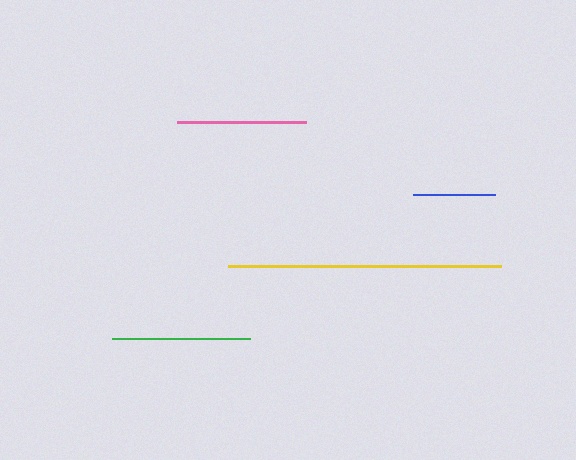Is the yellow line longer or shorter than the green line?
The yellow line is longer than the green line.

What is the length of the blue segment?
The blue segment is approximately 82 pixels long.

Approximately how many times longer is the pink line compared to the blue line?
The pink line is approximately 1.6 times the length of the blue line.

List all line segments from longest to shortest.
From longest to shortest: yellow, green, pink, blue.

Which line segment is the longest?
The yellow line is the longest at approximately 273 pixels.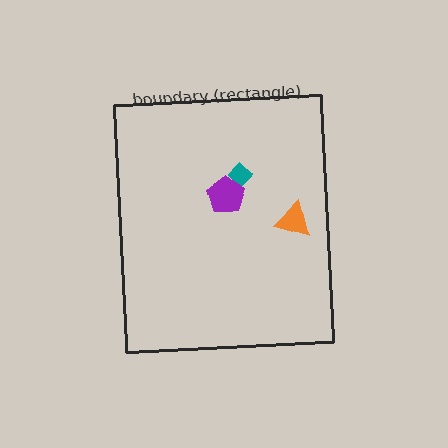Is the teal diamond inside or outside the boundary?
Inside.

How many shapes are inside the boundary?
3 inside, 0 outside.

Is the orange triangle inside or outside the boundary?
Inside.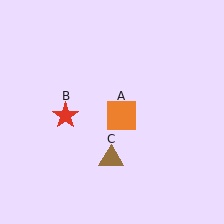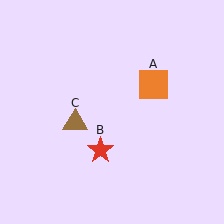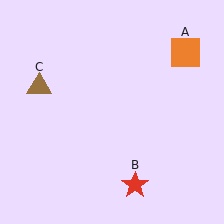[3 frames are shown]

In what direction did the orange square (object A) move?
The orange square (object A) moved up and to the right.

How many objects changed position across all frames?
3 objects changed position: orange square (object A), red star (object B), brown triangle (object C).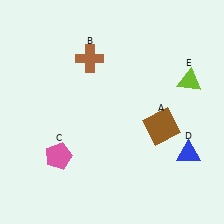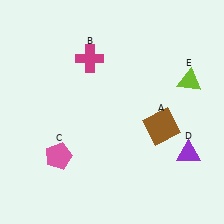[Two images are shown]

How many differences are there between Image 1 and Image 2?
There are 2 differences between the two images.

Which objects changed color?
B changed from brown to magenta. D changed from blue to purple.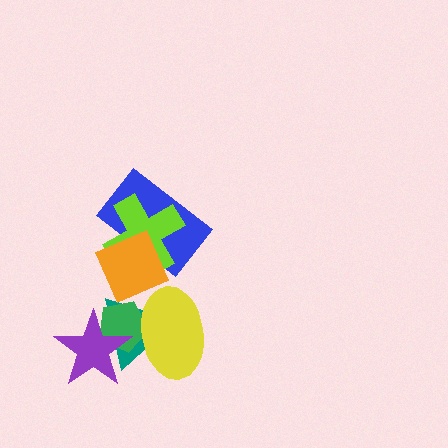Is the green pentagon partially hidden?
Yes, it is partially covered by another shape.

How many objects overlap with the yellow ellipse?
2 objects overlap with the yellow ellipse.